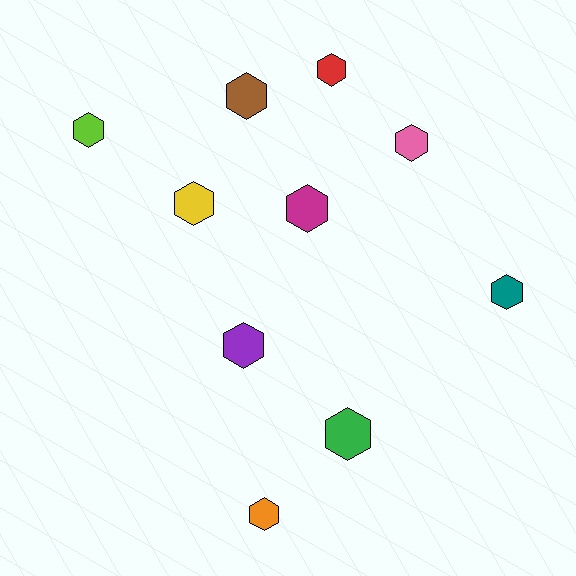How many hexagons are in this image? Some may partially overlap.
There are 10 hexagons.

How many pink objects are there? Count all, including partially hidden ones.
There is 1 pink object.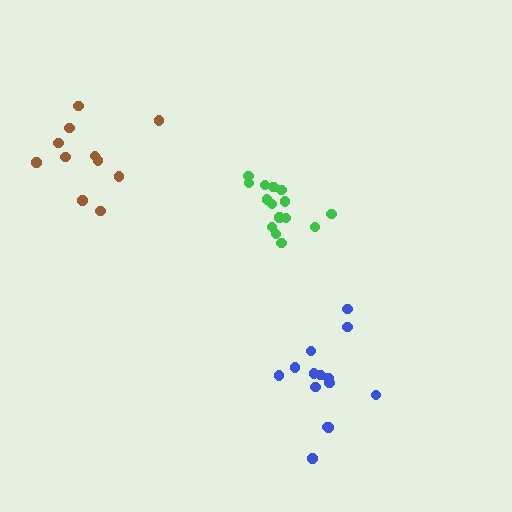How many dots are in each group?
Group 1: 15 dots, Group 2: 14 dots, Group 3: 11 dots (40 total).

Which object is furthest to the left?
The brown cluster is leftmost.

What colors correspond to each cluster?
The clusters are colored: green, blue, brown.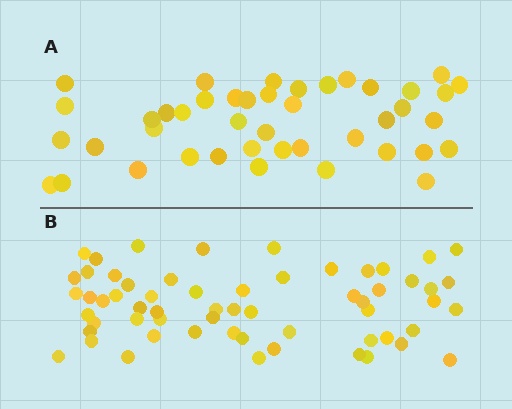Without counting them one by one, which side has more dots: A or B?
Region B (the bottom region) has more dots.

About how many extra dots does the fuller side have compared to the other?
Region B has approximately 15 more dots than region A.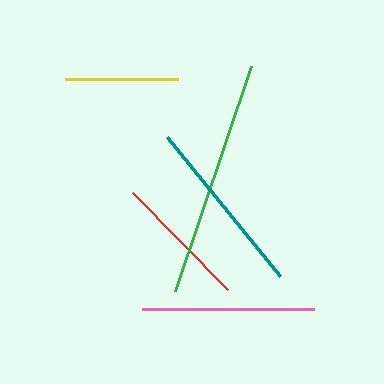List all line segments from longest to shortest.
From longest to shortest: green, teal, pink, red, yellow.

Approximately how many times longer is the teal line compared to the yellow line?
The teal line is approximately 1.6 times the length of the yellow line.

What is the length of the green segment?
The green segment is approximately 238 pixels long.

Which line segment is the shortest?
The yellow line is the shortest at approximately 113 pixels.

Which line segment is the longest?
The green line is the longest at approximately 238 pixels.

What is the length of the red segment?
The red segment is approximately 135 pixels long.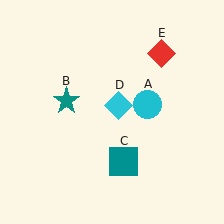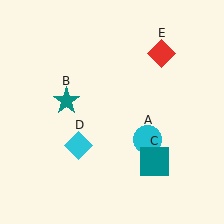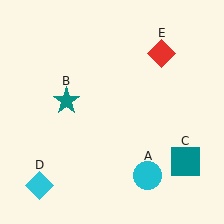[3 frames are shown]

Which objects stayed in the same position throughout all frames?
Teal star (object B) and red diamond (object E) remained stationary.